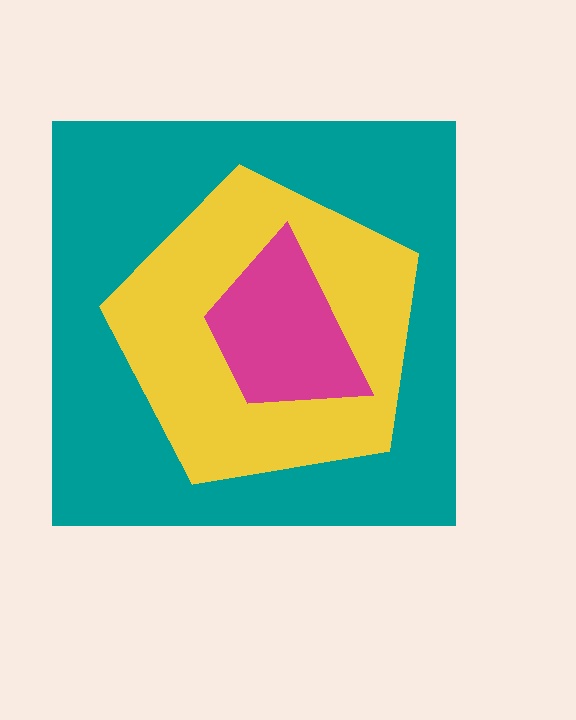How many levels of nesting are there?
3.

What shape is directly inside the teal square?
The yellow pentagon.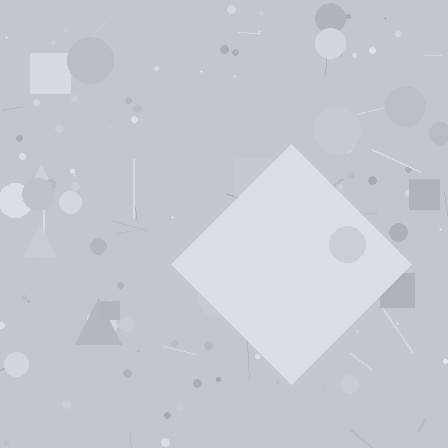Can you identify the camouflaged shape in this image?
The camouflaged shape is a diamond.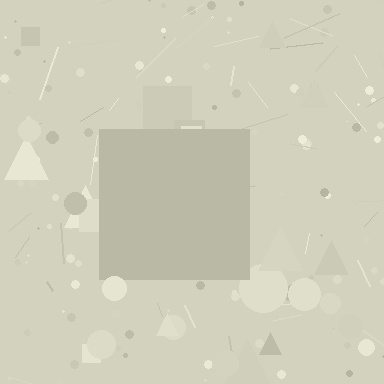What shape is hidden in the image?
A square is hidden in the image.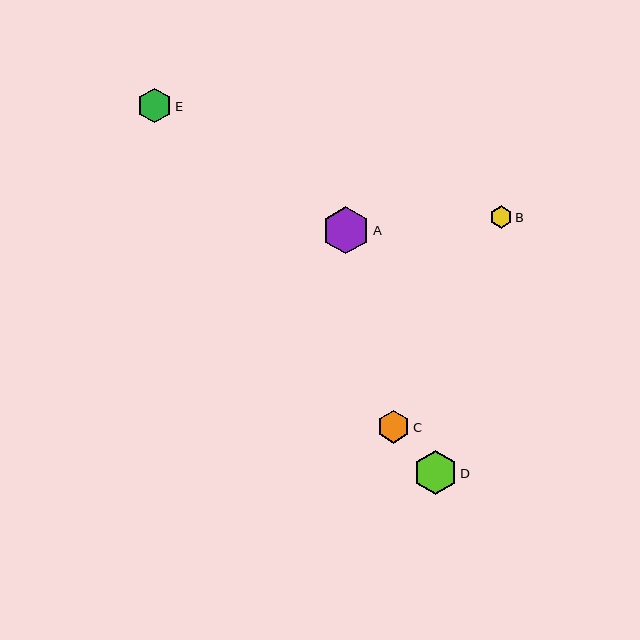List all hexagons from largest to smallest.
From largest to smallest: A, D, E, C, B.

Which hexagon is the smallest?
Hexagon B is the smallest with a size of approximately 23 pixels.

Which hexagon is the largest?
Hexagon A is the largest with a size of approximately 47 pixels.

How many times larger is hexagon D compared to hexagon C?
Hexagon D is approximately 1.3 times the size of hexagon C.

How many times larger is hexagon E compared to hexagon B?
Hexagon E is approximately 1.5 times the size of hexagon B.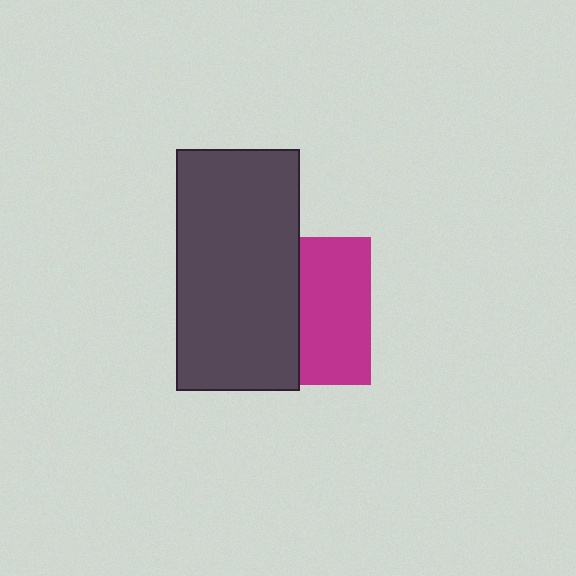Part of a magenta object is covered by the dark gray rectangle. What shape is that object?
It is a square.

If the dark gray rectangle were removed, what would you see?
You would see the complete magenta square.